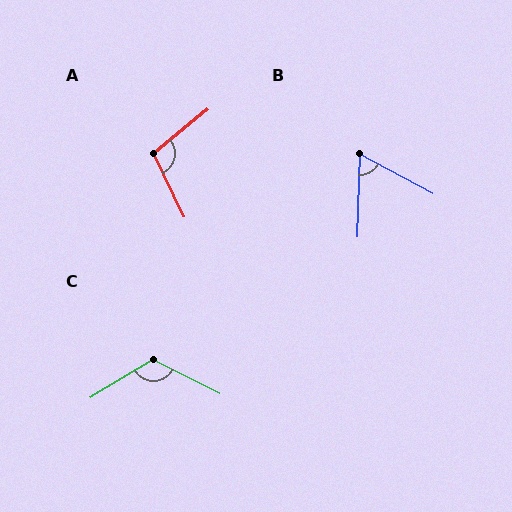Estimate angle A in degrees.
Approximately 103 degrees.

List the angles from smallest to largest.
B (63°), A (103°), C (122°).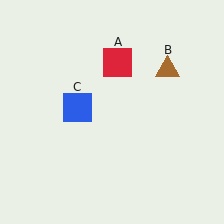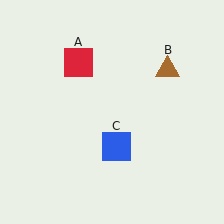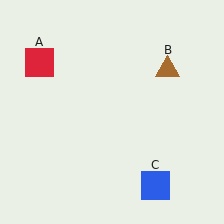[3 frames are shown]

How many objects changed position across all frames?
2 objects changed position: red square (object A), blue square (object C).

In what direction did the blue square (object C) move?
The blue square (object C) moved down and to the right.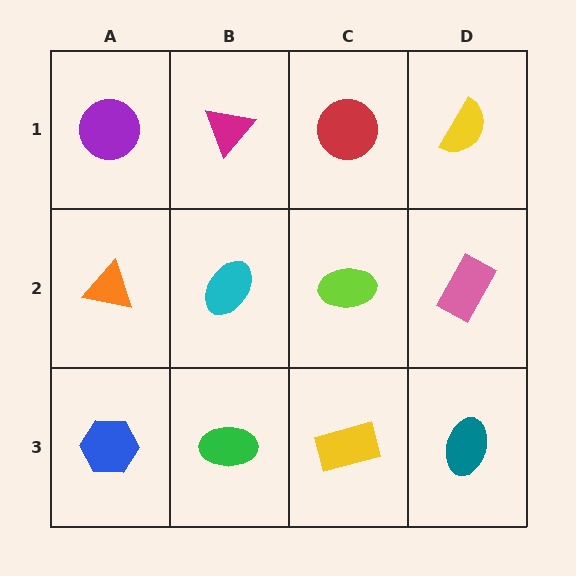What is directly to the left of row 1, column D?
A red circle.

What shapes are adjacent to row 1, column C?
A lime ellipse (row 2, column C), a magenta triangle (row 1, column B), a yellow semicircle (row 1, column D).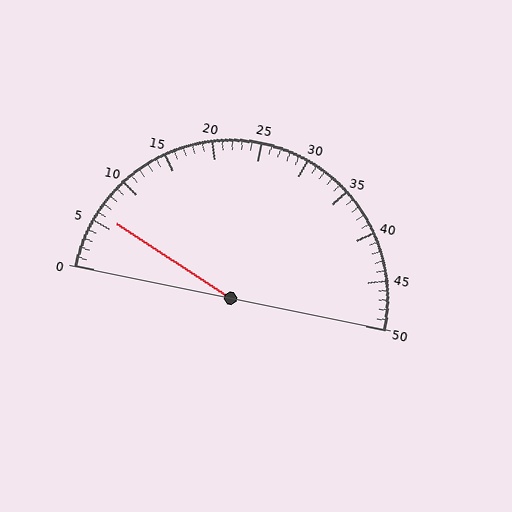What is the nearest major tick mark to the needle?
The nearest major tick mark is 5.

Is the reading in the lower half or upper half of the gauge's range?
The reading is in the lower half of the range (0 to 50).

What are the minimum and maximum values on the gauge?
The gauge ranges from 0 to 50.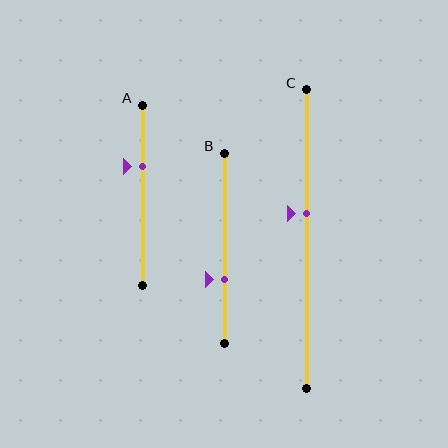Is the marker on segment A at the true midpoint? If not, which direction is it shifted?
No, the marker on segment A is shifted upward by about 16% of the segment length.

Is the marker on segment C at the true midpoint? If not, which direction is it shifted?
No, the marker on segment C is shifted upward by about 8% of the segment length.